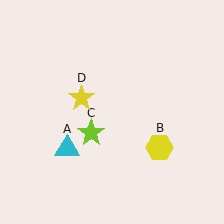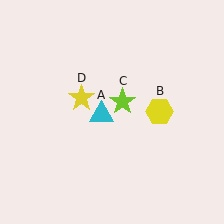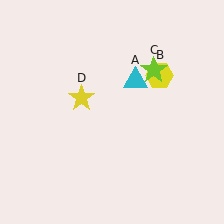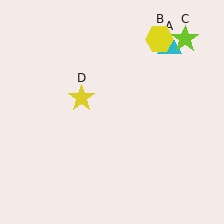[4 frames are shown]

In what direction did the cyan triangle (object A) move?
The cyan triangle (object A) moved up and to the right.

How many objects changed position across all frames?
3 objects changed position: cyan triangle (object A), yellow hexagon (object B), lime star (object C).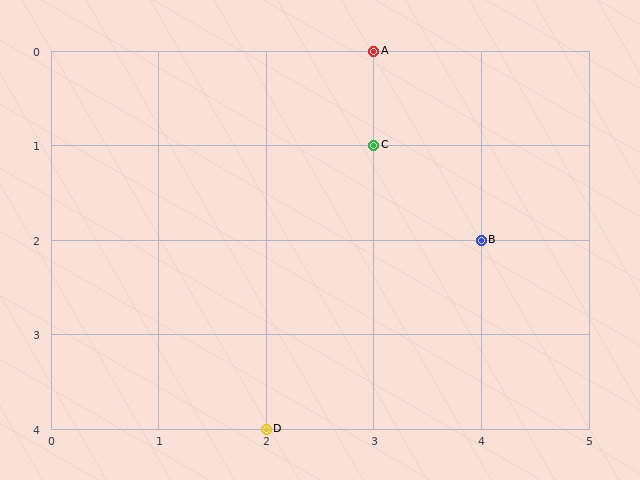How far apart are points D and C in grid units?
Points D and C are 1 column and 3 rows apart (about 3.2 grid units diagonally).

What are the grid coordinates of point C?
Point C is at grid coordinates (3, 1).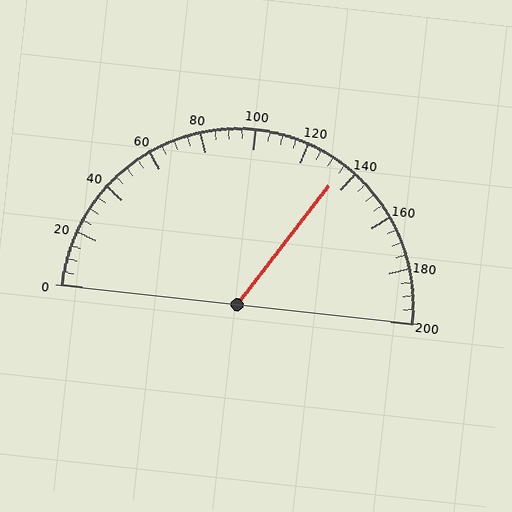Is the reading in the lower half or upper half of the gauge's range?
The reading is in the upper half of the range (0 to 200).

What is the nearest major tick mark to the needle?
The nearest major tick mark is 140.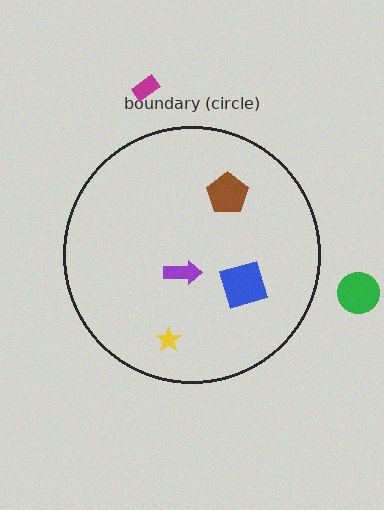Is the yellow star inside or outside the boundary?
Inside.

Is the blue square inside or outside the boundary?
Inside.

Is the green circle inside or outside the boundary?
Outside.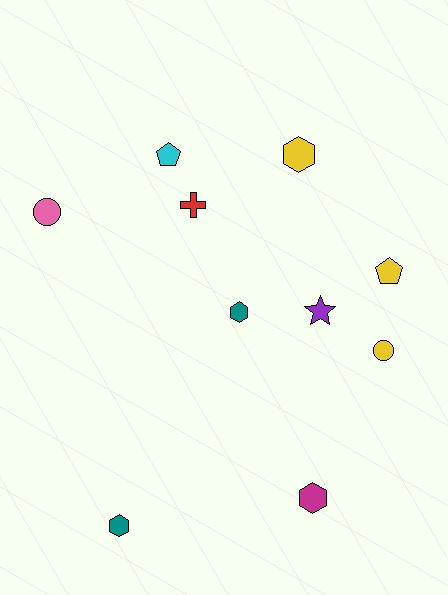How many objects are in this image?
There are 10 objects.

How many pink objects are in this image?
There is 1 pink object.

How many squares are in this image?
There are no squares.